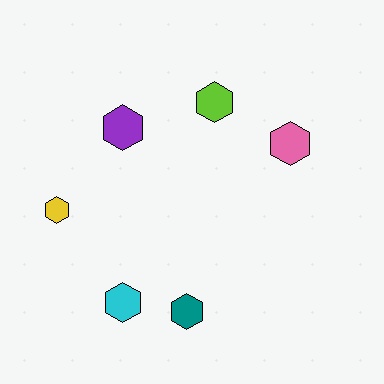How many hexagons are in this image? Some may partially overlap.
There are 6 hexagons.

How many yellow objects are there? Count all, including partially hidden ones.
There is 1 yellow object.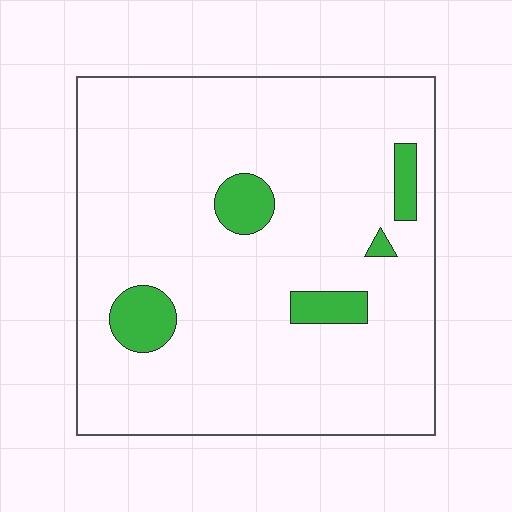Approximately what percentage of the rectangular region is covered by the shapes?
Approximately 10%.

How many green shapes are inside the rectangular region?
5.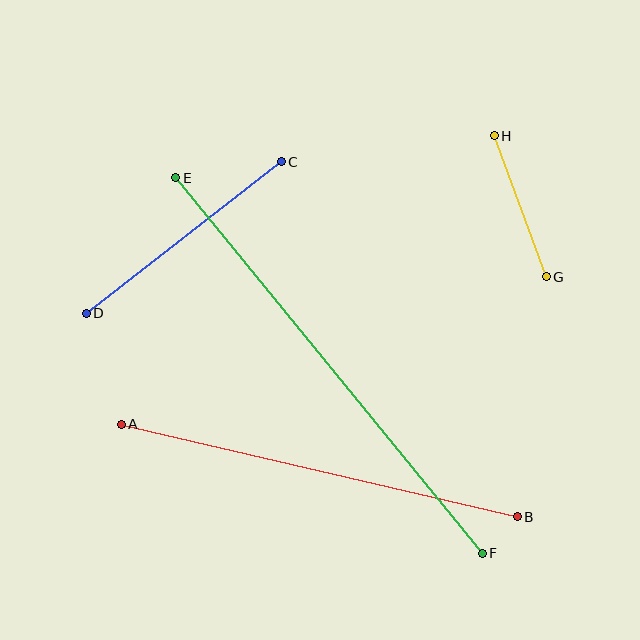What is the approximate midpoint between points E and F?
The midpoint is at approximately (329, 365) pixels.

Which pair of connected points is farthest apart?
Points E and F are farthest apart.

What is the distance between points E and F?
The distance is approximately 485 pixels.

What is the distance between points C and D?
The distance is approximately 247 pixels.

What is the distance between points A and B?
The distance is approximately 407 pixels.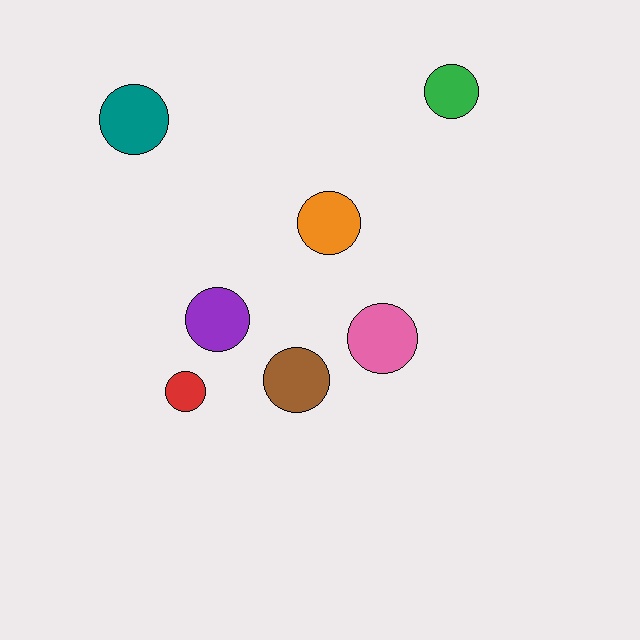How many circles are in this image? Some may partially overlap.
There are 7 circles.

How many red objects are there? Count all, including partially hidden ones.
There is 1 red object.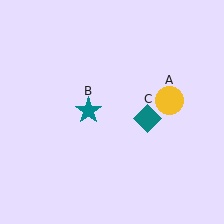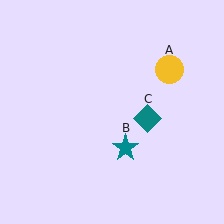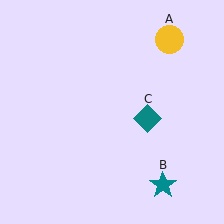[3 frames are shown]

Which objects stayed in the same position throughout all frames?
Teal diamond (object C) remained stationary.